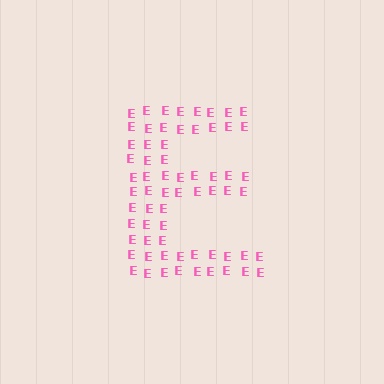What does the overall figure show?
The overall figure shows the letter E.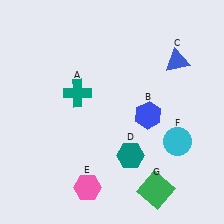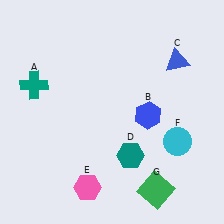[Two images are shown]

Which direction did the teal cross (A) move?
The teal cross (A) moved left.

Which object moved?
The teal cross (A) moved left.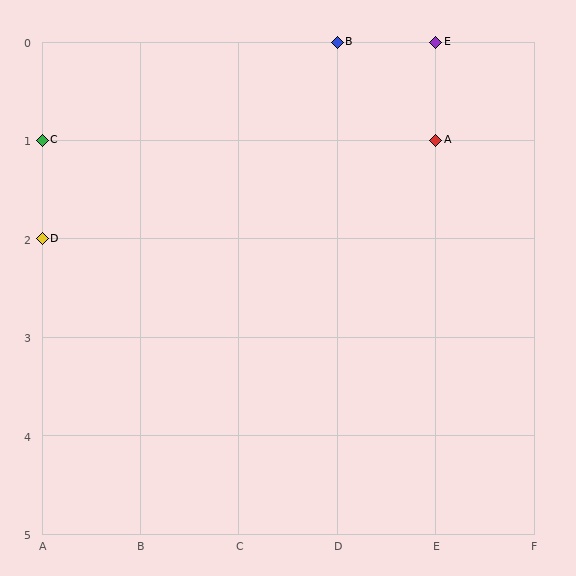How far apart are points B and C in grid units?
Points B and C are 3 columns and 1 row apart (about 3.2 grid units diagonally).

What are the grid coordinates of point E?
Point E is at grid coordinates (E, 0).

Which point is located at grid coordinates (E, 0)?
Point E is at (E, 0).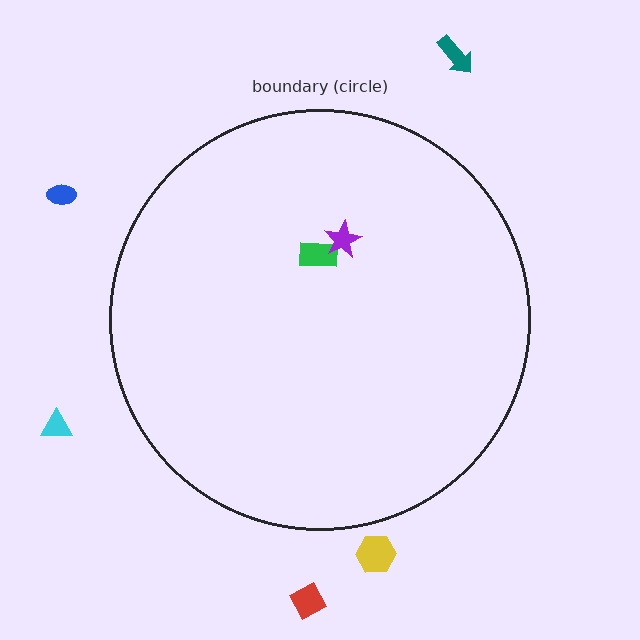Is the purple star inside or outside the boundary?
Inside.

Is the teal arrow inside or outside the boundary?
Outside.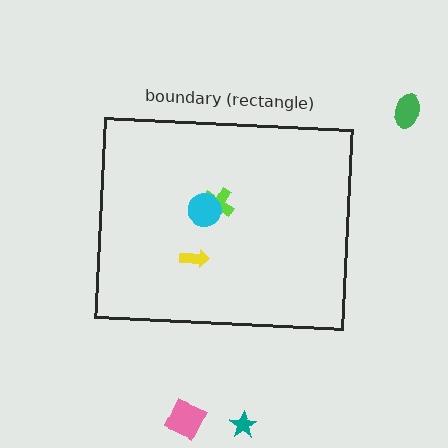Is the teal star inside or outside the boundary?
Outside.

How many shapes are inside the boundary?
3 inside, 3 outside.